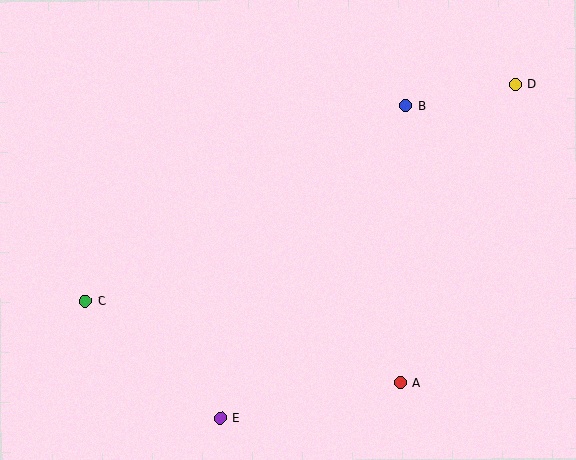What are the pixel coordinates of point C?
Point C is at (85, 301).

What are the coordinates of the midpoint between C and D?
The midpoint between C and D is at (300, 193).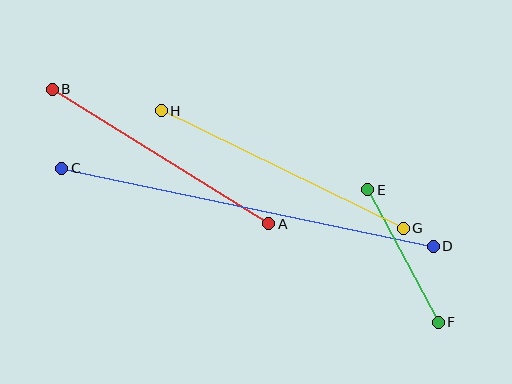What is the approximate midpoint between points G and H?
The midpoint is at approximately (282, 169) pixels.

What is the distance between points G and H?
The distance is approximately 269 pixels.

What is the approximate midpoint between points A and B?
The midpoint is at approximately (161, 156) pixels.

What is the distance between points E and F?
The distance is approximately 150 pixels.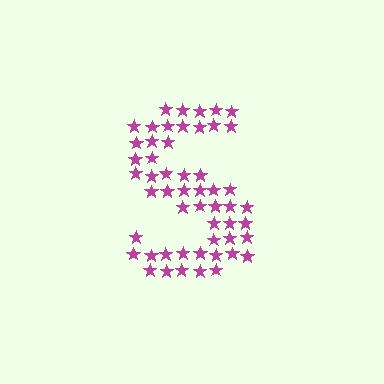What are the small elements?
The small elements are stars.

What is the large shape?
The large shape is the letter S.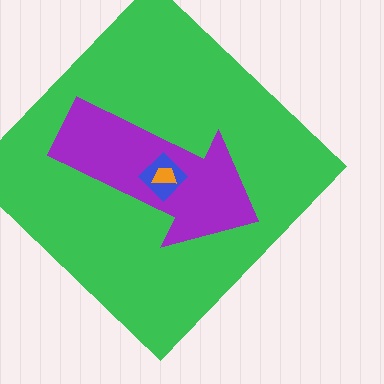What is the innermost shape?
The orange trapezoid.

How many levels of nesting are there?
4.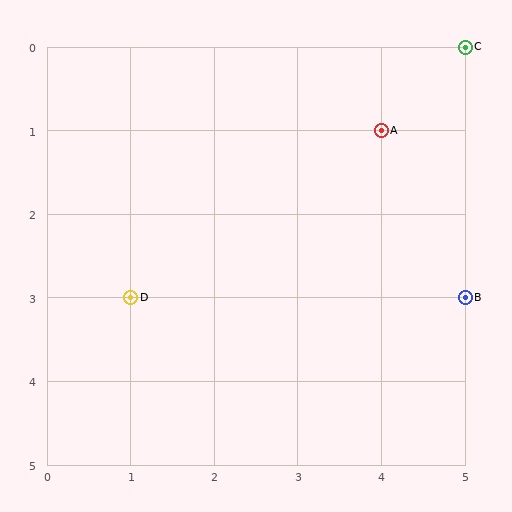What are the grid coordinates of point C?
Point C is at grid coordinates (5, 0).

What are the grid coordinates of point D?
Point D is at grid coordinates (1, 3).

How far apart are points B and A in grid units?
Points B and A are 1 column and 2 rows apart (about 2.2 grid units diagonally).